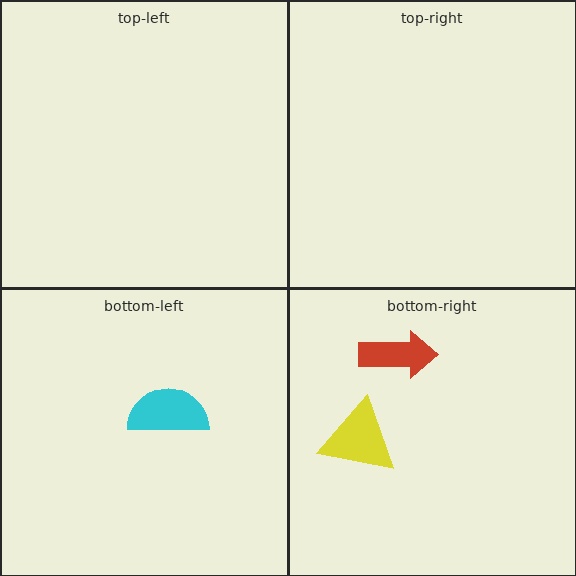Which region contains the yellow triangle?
The bottom-right region.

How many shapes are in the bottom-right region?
2.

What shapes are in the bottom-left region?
The cyan semicircle.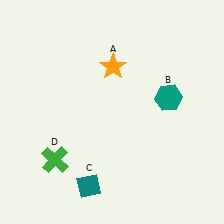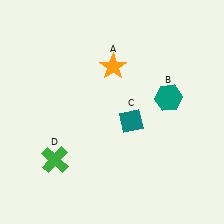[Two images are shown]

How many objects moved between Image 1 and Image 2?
1 object moved between the two images.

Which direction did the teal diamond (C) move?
The teal diamond (C) moved up.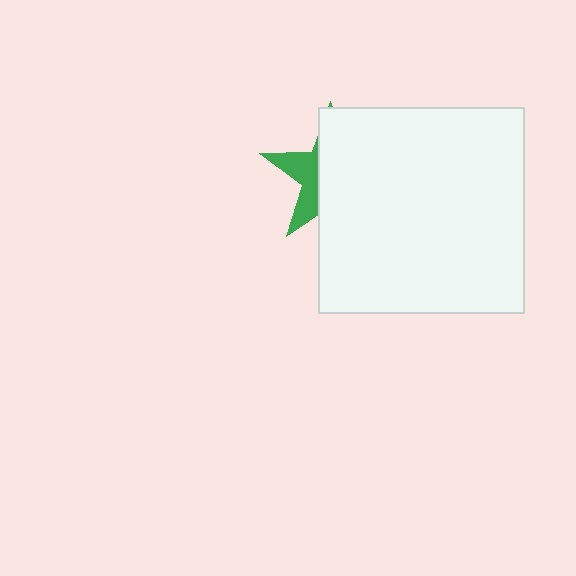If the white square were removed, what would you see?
You would see the complete green star.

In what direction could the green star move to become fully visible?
The green star could move left. That would shift it out from behind the white square entirely.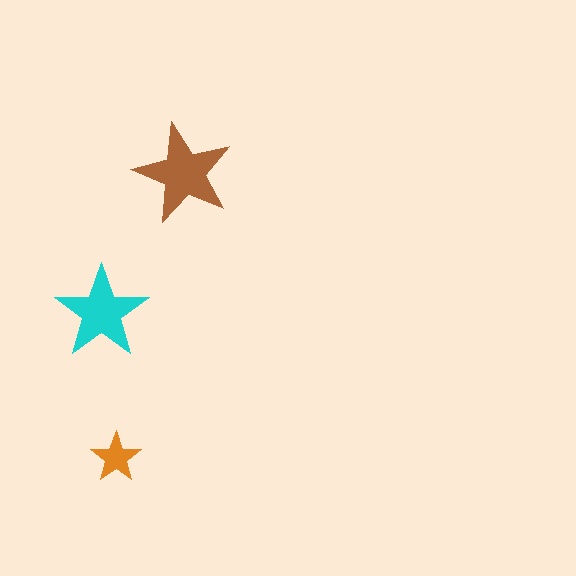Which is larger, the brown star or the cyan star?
The brown one.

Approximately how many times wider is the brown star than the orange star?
About 2 times wider.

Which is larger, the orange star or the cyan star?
The cyan one.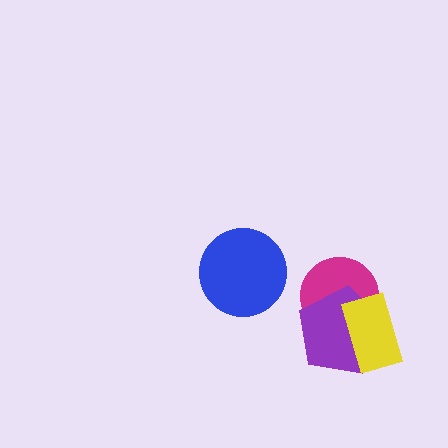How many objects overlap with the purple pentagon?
2 objects overlap with the purple pentagon.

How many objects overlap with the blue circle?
0 objects overlap with the blue circle.